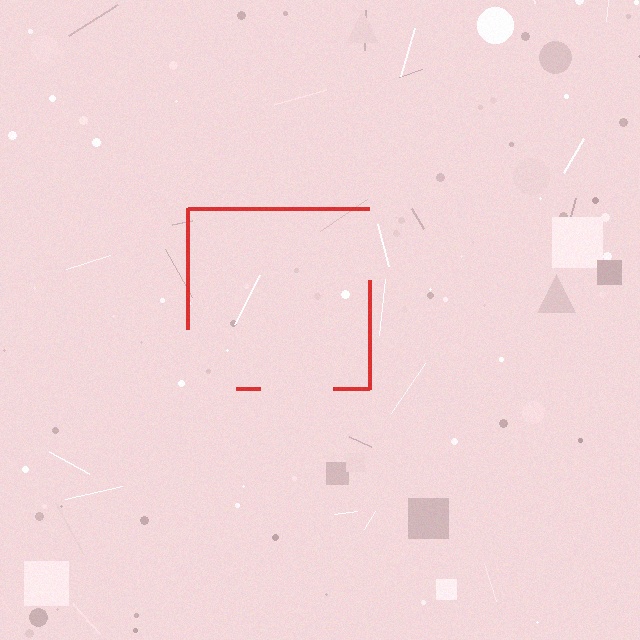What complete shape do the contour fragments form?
The contour fragments form a square.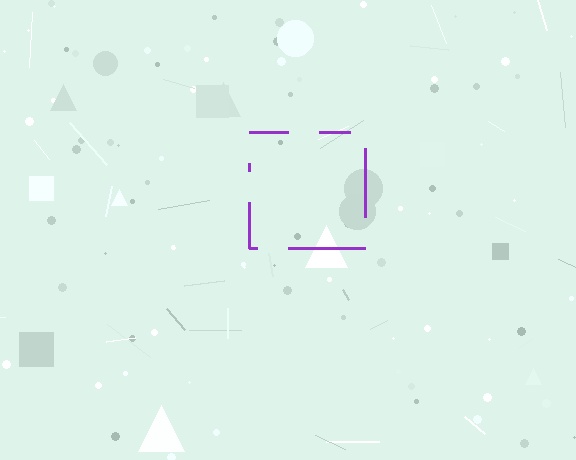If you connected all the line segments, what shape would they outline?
They would outline a square.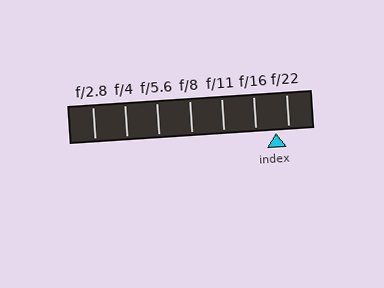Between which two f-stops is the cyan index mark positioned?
The index mark is between f/16 and f/22.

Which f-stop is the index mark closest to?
The index mark is closest to f/22.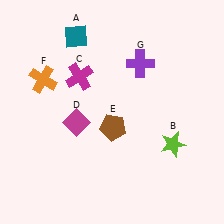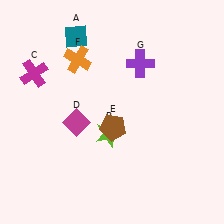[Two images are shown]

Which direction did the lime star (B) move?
The lime star (B) moved left.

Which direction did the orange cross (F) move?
The orange cross (F) moved right.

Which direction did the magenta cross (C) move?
The magenta cross (C) moved left.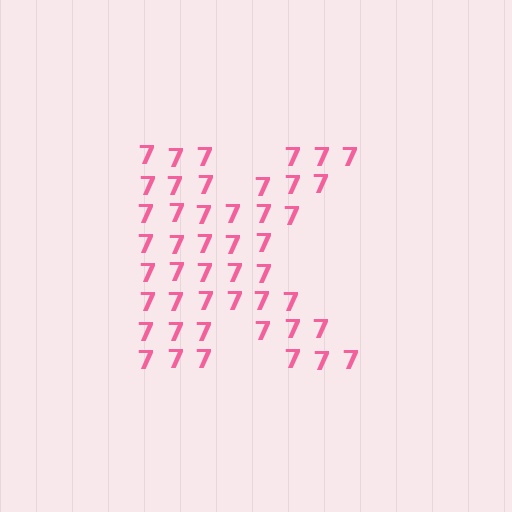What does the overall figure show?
The overall figure shows the letter K.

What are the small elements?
The small elements are digit 7's.